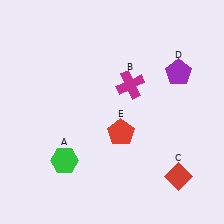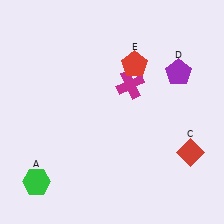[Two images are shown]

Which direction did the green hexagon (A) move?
The green hexagon (A) moved left.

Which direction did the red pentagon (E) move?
The red pentagon (E) moved up.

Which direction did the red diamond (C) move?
The red diamond (C) moved up.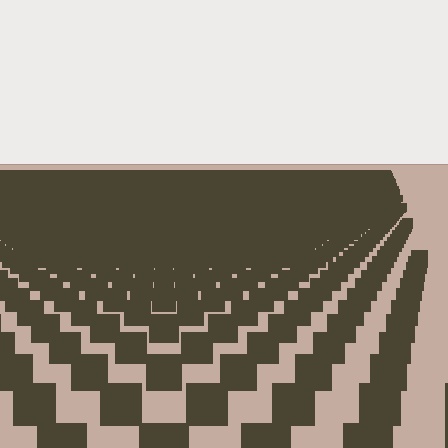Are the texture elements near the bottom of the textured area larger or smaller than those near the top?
Larger. Near the bottom, elements are closer to the viewer and appear at a bigger on-screen size.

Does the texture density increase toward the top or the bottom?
Density increases toward the top.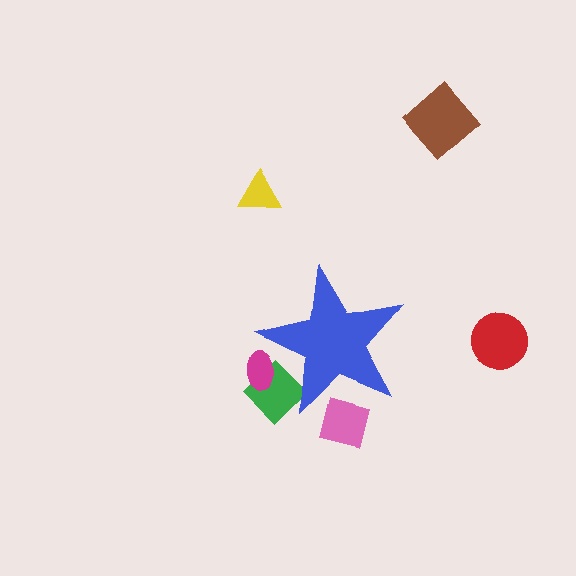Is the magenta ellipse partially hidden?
Yes, the magenta ellipse is partially hidden behind the blue star.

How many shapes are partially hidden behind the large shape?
3 shapes are partially hidden.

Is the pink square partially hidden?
Yes, the pink square is partially hidden behind the blue star.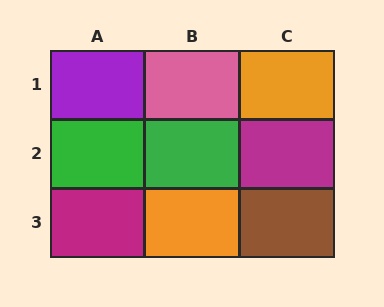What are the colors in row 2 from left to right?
Green, green, magenta.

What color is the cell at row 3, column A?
Magenta.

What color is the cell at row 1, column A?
Purple.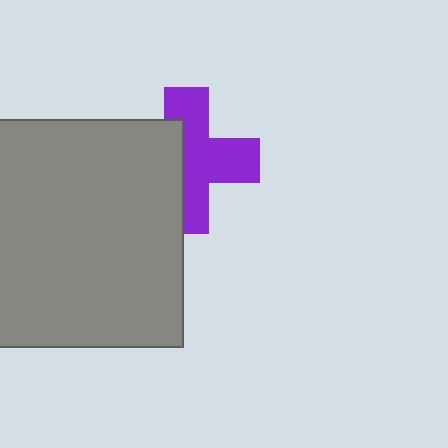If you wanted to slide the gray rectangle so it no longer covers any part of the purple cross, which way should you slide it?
Slide it left — that is the most direct way to separate the two shapes.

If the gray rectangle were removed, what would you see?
You would see the complete purple cross.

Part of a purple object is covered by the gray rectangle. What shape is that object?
It is a cross.